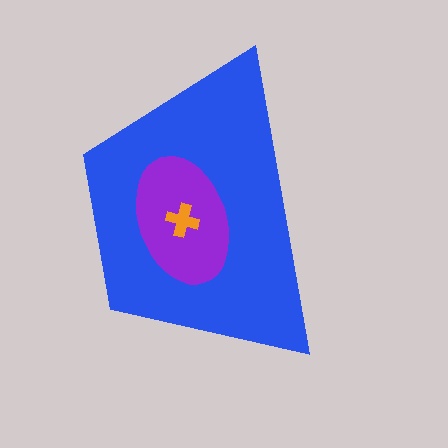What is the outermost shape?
The blue trapezoid.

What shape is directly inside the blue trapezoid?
The purple ellipse.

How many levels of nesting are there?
3.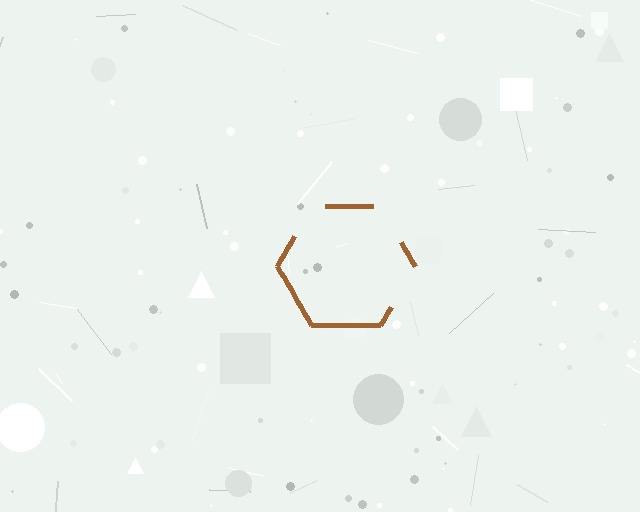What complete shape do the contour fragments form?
The contour fragments form a hexagon.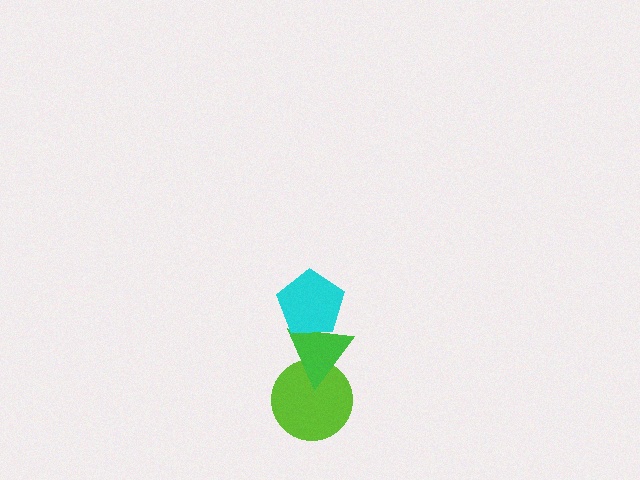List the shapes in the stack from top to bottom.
From top to bottom: the cyan pentagon, the green triangle, the lime circle.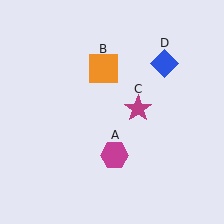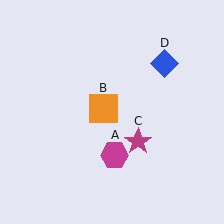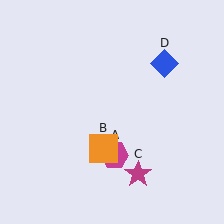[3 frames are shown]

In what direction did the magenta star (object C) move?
The magenta star (object C) moved down.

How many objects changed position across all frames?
2 objects changed position: orange square (object B), magenta star (object C).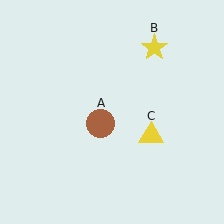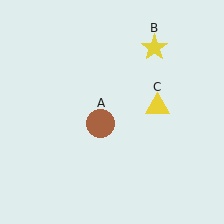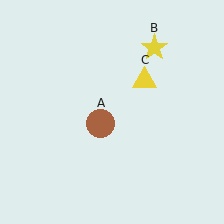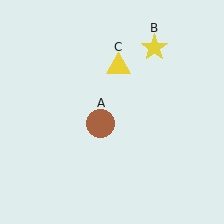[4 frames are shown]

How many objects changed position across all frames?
1 object changed position: yellow triangle (object C).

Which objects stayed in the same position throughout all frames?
Brown circle (object A) and yellow star (object B) remained stationary.